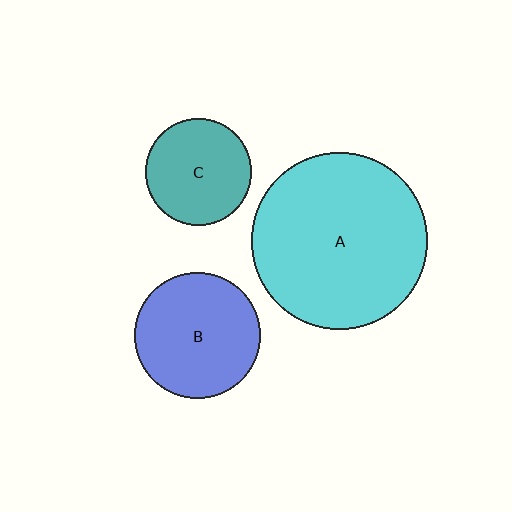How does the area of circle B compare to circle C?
Approximately 1.4 times.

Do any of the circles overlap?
No, none of the circles overlap.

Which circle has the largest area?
Circle A (cyan).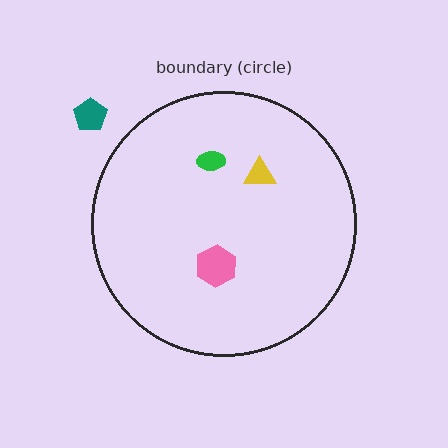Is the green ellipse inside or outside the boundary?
Inside.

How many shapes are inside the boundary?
3 inside, 1 outside.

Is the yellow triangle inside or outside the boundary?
Inside.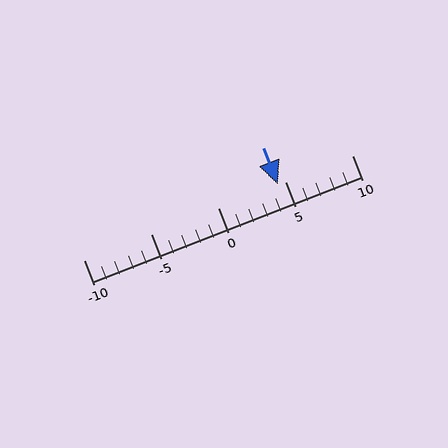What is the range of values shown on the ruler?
The ruler shows values from -10 to 10.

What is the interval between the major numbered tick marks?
The major tick marks are spaced 5 units apart.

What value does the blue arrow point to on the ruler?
The blue arrow points to approximately 4.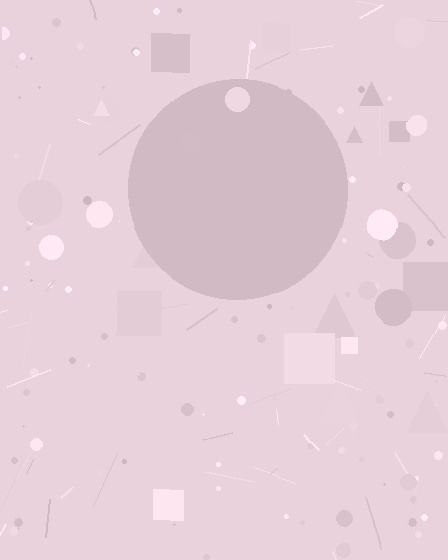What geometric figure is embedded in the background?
A circle is embedded in the background.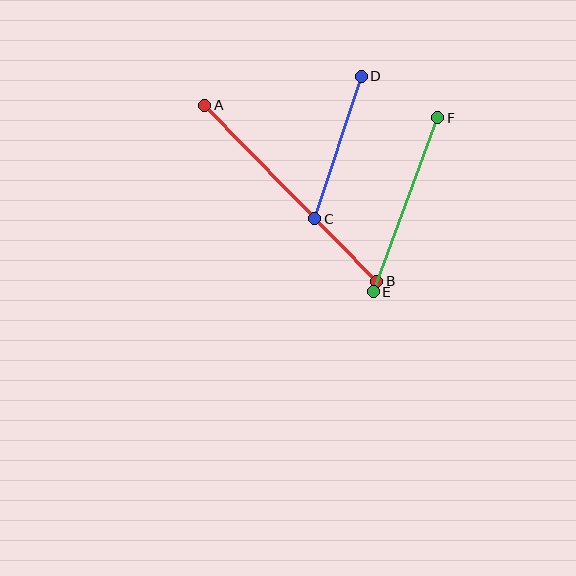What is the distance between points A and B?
The distance is approximately 246 pixels.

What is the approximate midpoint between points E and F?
The midpoint is at approximately (405, 205) pixels.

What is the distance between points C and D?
The distance is approximately 150 pixels.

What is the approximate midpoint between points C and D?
The midpoint is at approximately (338, 148) pixels.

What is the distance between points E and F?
The distance is approximately 186 pixels.